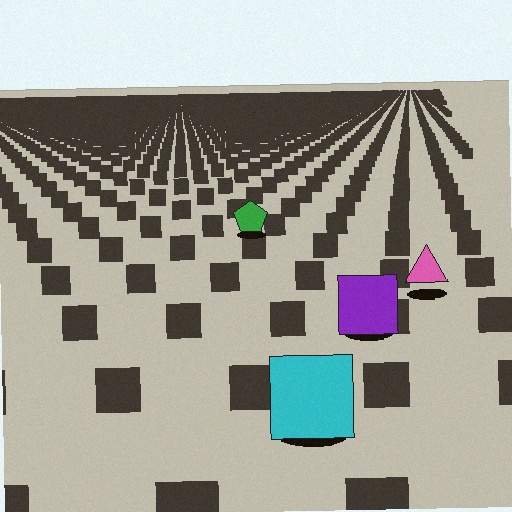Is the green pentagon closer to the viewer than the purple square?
No. The purple square is closer — you can tell from the texture gradient: the ground texture is coarser near it.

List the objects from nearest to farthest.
From nearest to farthest: the cyan square, the purple square, the pink triangle, the green pentagon.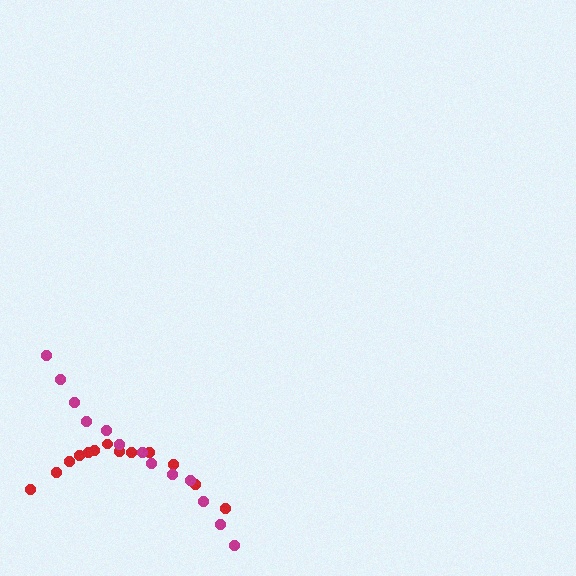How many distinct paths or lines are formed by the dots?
There are 2 distinct paths.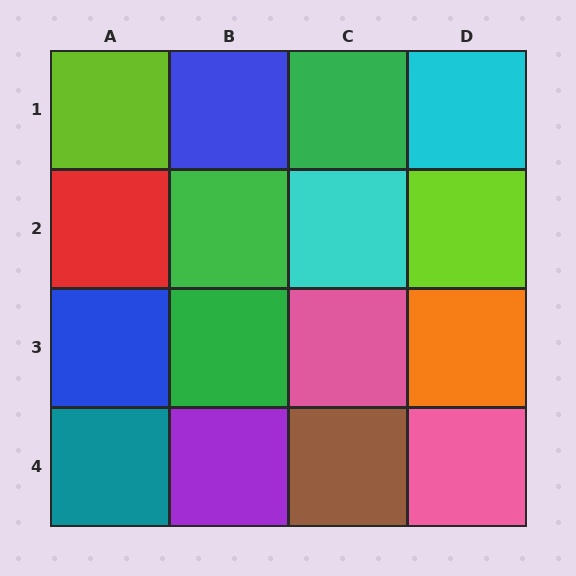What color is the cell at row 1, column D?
Cyan.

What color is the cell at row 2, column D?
Lime.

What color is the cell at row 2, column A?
Red.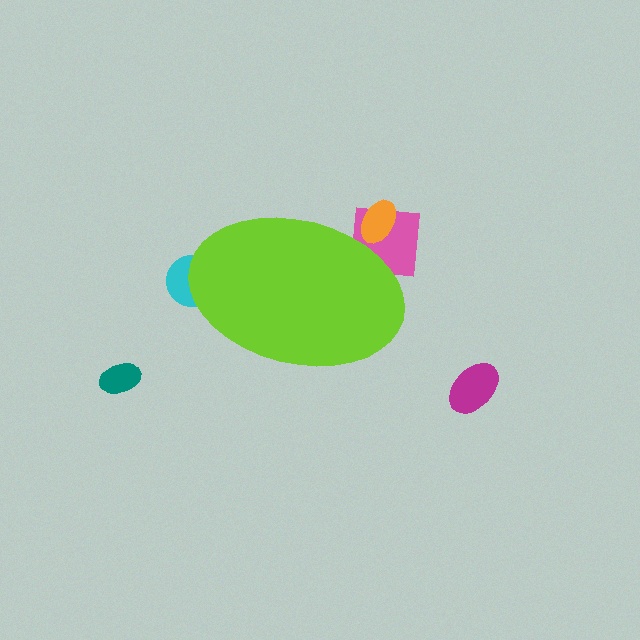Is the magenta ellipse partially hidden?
No, the magenta ellipse is fully visible.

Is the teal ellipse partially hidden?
No, the teal ellipse is fully visible.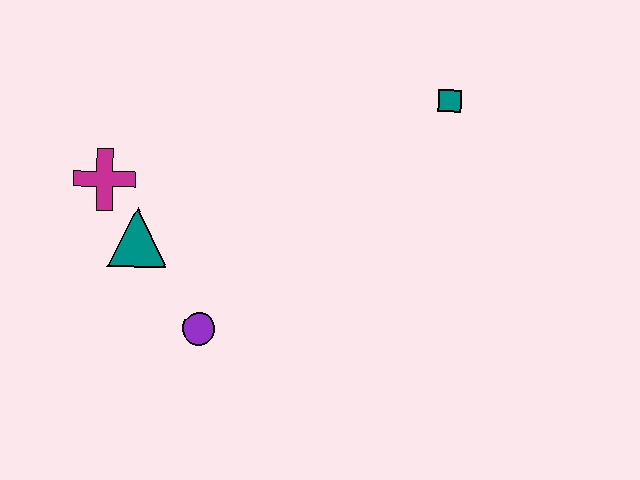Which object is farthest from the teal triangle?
The teal square is farthest from the teal triangle.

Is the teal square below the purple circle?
No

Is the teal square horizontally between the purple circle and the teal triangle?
No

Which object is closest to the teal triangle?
The magenta cross is closest to the teal triangle.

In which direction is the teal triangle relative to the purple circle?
The teal triangle is above the purple circle.